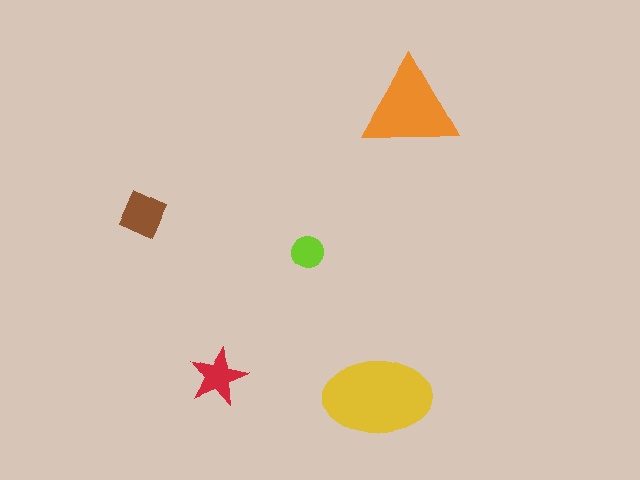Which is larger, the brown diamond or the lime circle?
The brown diamond.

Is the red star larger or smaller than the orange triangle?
Smaller.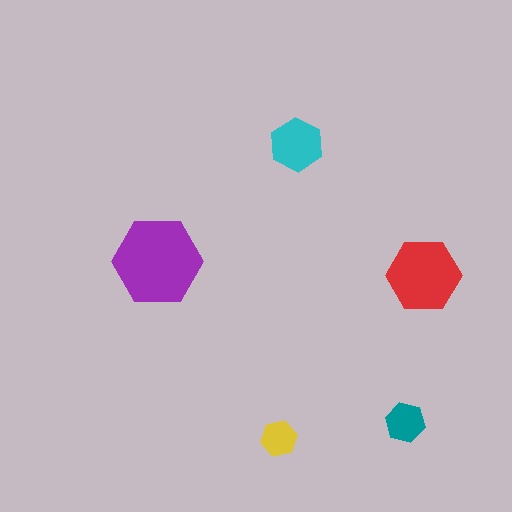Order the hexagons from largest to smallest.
the purple one, the red one, the cyan one, the teal one, the yellow one.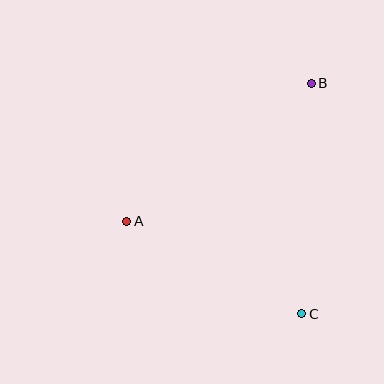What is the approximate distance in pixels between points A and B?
The distance between A and B is approximately 231 pixels.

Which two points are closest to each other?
Points A and C are closest to each other.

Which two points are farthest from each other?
Points B and C are farthest from each other.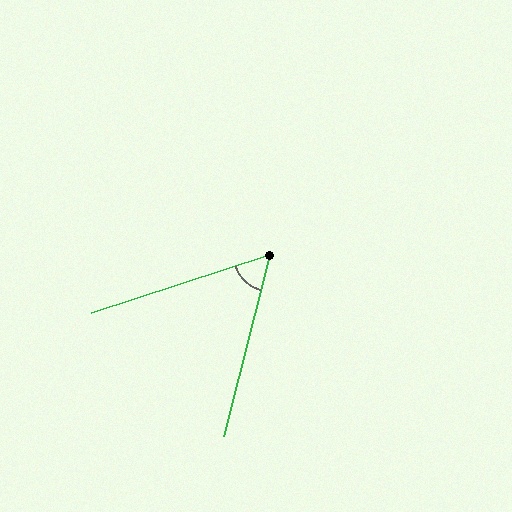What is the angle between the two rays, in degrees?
Approximately 58 degrees.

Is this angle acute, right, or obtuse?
It is acute.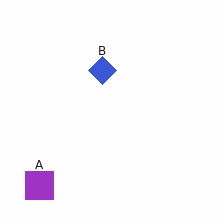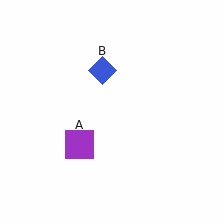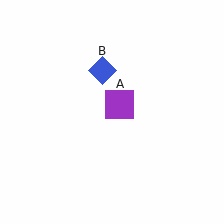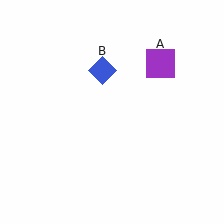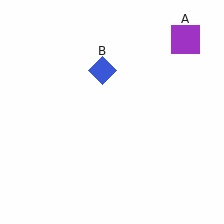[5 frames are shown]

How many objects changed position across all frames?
1 object changed position: purple square (object A).